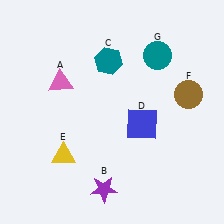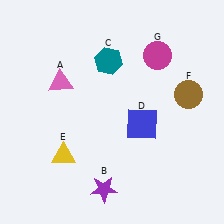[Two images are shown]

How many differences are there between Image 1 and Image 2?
There is 1 difference between the two images.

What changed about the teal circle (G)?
In Image 1, G is teal. In Image 2, it changed to magenta.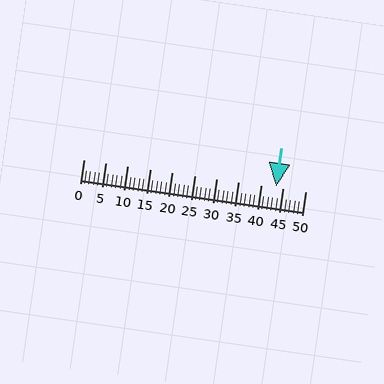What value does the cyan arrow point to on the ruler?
The cyan arrow points to approximately 44.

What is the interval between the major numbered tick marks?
The major tick marks are spaced 5 units apart.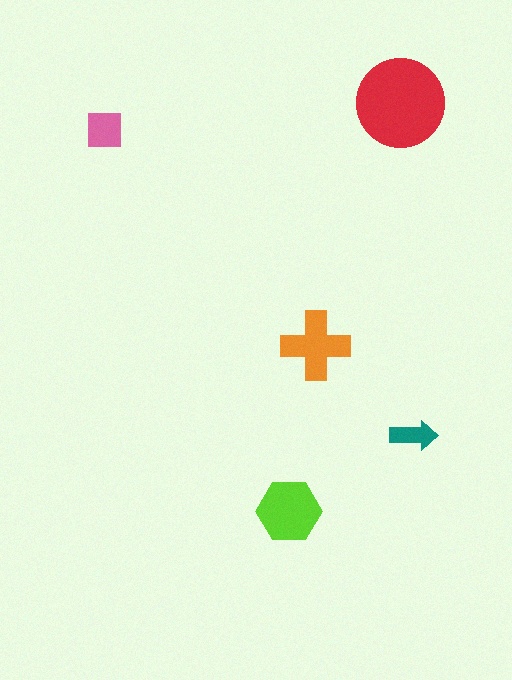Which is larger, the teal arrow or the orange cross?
The orange cross.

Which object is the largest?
The red circle.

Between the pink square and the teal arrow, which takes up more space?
The pink square.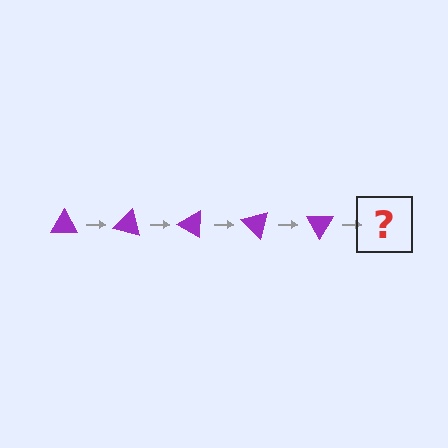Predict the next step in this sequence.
The next step is a purple triangle rotated 75 degrees.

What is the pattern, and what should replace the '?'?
The pattern is that the triangle rotates 15 degrees each step. The '?' should be a purple triangle rotated 75 degrees.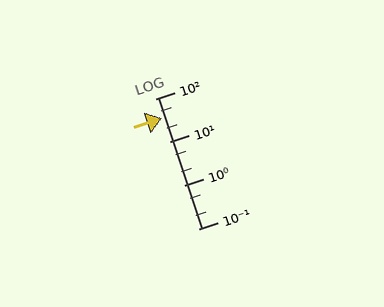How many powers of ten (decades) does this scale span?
The scale spans 3 decades, from 0.1 to 100.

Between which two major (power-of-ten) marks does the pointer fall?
The pointer is between 10 and 100.